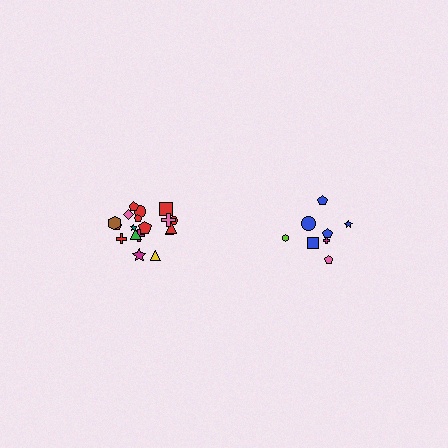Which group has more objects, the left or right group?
The left group.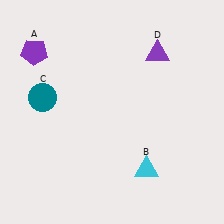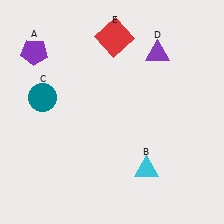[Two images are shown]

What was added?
A red square (E) was added in Image 2.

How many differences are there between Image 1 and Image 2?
There is 1 difference between the two images.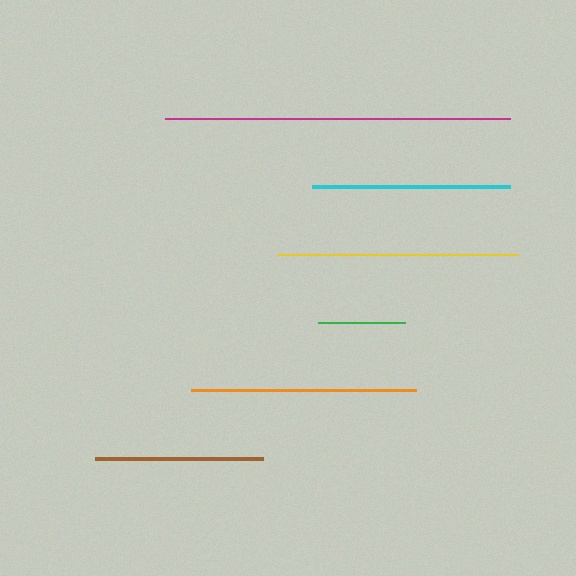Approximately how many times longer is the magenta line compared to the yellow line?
The magenta line is approximately 1.4 times the length of the yellow line.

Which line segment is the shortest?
The green line is the shortest at approximately 87 pixels.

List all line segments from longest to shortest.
From longest to shortest: magenta, yellow, orange, cyan, brown, green.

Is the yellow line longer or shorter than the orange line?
The yellow line is longer than the orange line.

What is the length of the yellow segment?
The yellow segment is approximately 241 pixels long.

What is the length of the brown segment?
The brown segment is approximately 168 pixels long.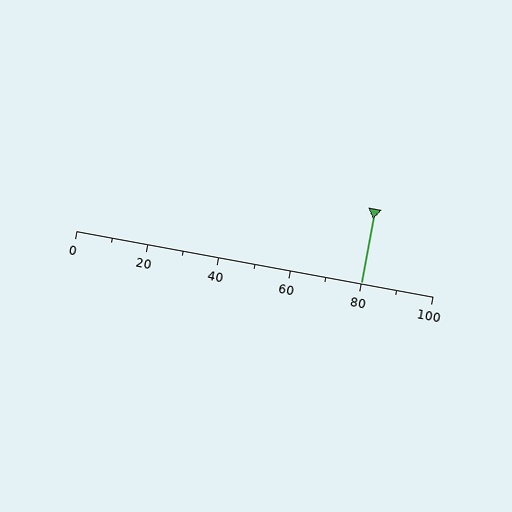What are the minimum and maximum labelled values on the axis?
The axis runs from 0 to 100.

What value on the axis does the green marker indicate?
The marker indicates approximately 80.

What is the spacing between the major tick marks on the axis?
The major ticks are spaced 20 apart.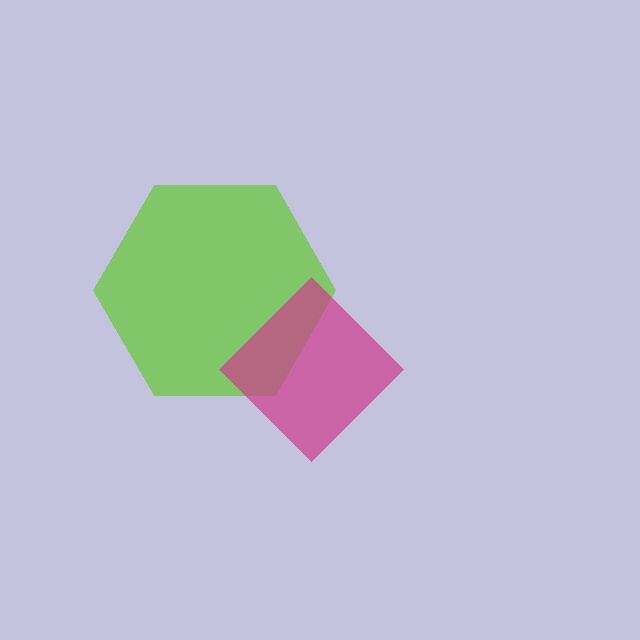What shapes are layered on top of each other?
The layered shapes are: a lime hexagon, a magenta diamond.